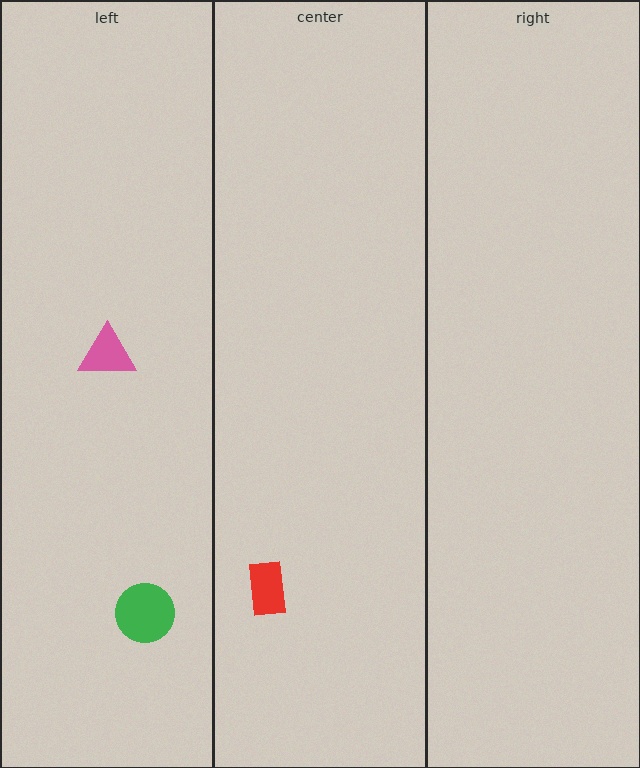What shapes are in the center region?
The red rectangle.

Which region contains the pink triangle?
The left region.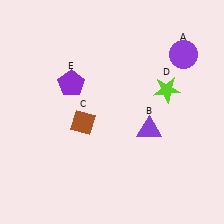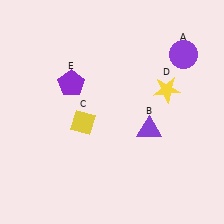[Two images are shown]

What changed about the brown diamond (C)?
In Image 1, C is brown. In Image 2, it changed to yellow.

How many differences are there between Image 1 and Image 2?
There are 2 differences between the two images.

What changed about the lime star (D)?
In Image 1, D is lime. In Image 2, it changed to yellow.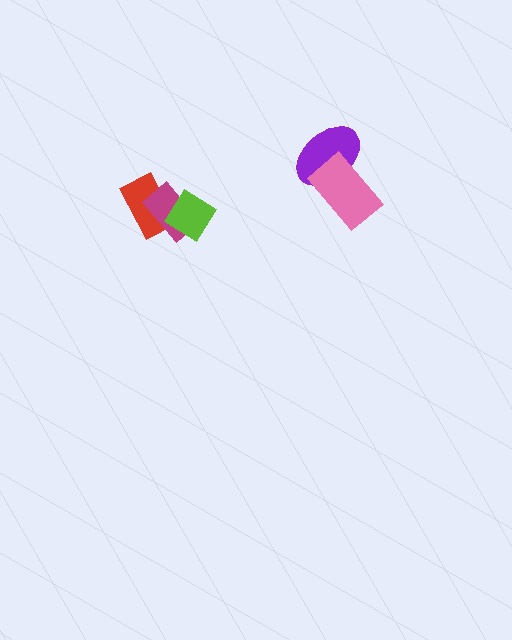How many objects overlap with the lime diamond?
2 objects overlap with the lime diamond.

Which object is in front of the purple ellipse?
The pink rectangle is in front of the purple ellipse.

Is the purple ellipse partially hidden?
Yes, it is partially covered by another shape.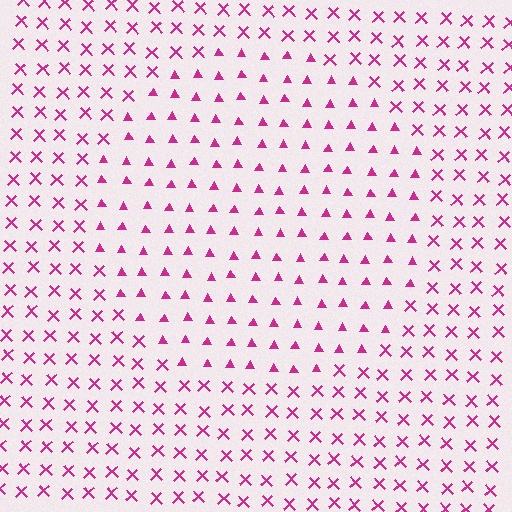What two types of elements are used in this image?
The image uses triangles inside the circle region and X marks outside it.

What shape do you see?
I see a circle.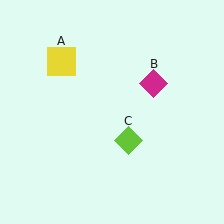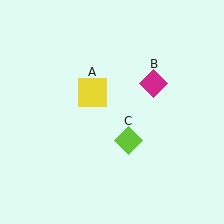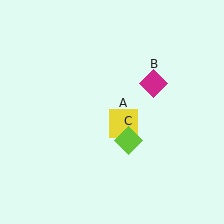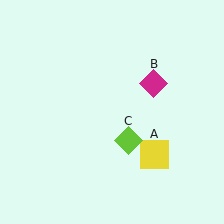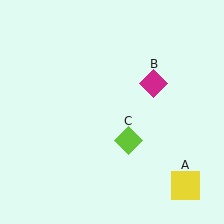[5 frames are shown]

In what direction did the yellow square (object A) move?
The yellow square (object A) moved down and to the right.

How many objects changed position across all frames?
1 object changed position: yellow square (object A).